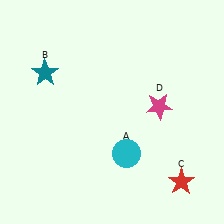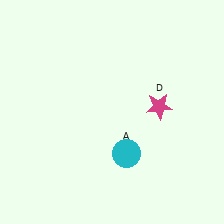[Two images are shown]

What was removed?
The teal star (B), the red star (C) were removed in Image 2.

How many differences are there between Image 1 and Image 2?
There are 2 differences between the two images.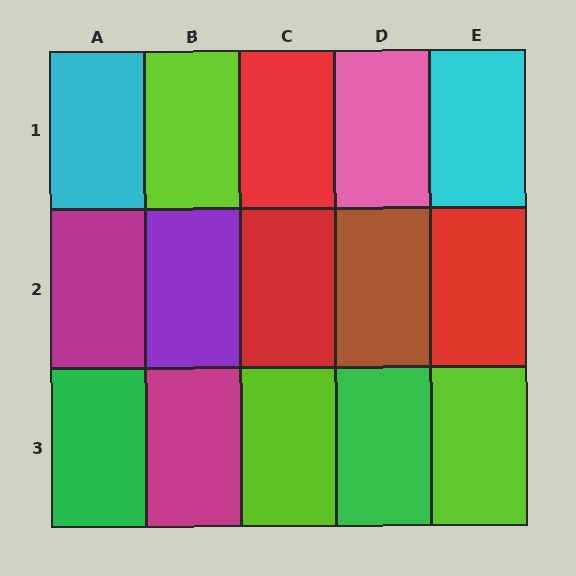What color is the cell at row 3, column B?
Magenta.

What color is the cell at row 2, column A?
Magenta.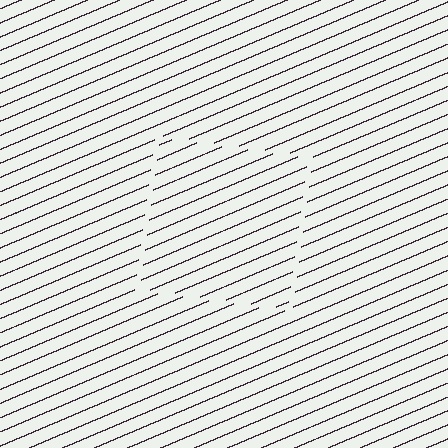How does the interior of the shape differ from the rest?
The interior of the shape contains the same grating, shifted by half a period — the contour is defined by the phase discontinuity where line-ends from the inner and outer gratings abut.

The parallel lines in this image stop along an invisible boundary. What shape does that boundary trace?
An illusory square. The interior of the shape contains the same grating, shifted by half a period — the contour is defined by the phase discontinuity where line-ends from the inner and outer gratings abut.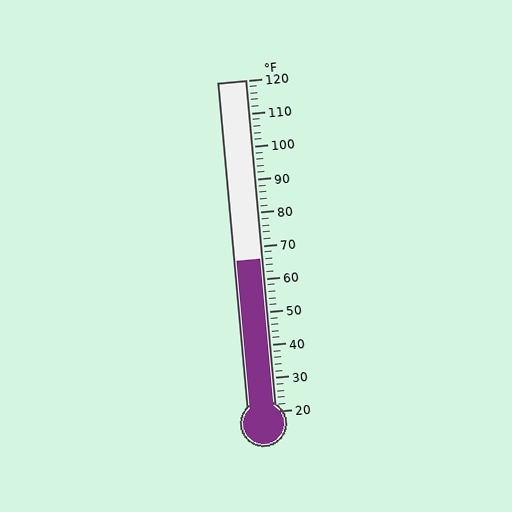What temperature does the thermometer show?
The thermometer shows approximately 66°F.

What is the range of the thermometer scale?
The thermometer scale ranges from 20°F to 120°F.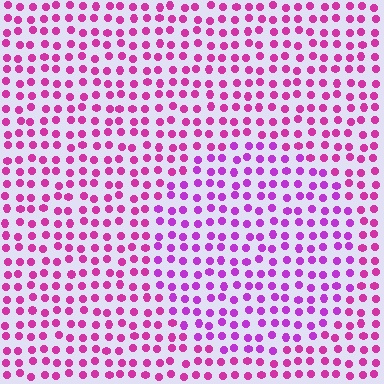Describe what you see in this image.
The image is filled with small magenta elements in a uniform arrangement. A circle-shaped region is visible where the elements are tinted to a slightly different hue, forming a subtle color boundary.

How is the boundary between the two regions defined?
The boundary is defined purely by a slight shift in hue (about 25 degrees). Spacing, size, and orientation are identical on both sides.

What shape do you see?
I see a circle.